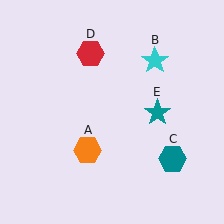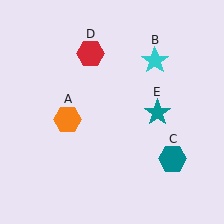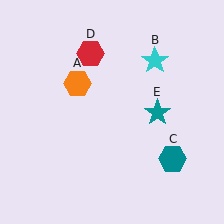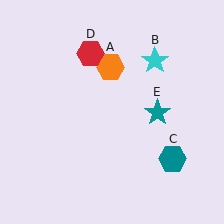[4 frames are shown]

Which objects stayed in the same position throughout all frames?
Cyan star (object B) and teal hexagon (object C) and red hexagon (object D) and teal star (object E) remained stationary.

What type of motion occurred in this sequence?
The orange hexagon (object A) rotated clockwise around the center of the scene.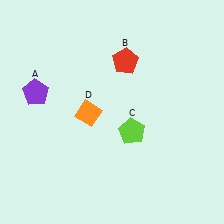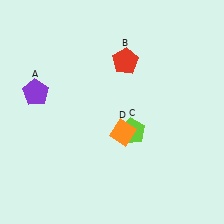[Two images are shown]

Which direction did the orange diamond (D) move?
The orange diamond (D) moved right.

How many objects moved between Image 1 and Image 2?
1 object moved between the two images.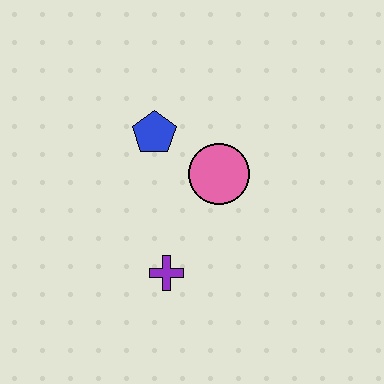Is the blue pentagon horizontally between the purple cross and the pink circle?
No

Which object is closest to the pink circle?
The blue pentagon is closest to the pink circle.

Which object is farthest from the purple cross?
The blue pentagon is farthest from the purple cross.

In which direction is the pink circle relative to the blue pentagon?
The pink circle is to the right of the blue pentagon.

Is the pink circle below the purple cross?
No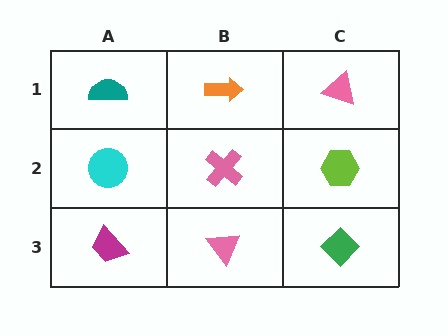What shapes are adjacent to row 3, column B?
A pink cross (row 2, column B), a magenta trapezoid (row 3, column A), a green diamond (row 3, column C).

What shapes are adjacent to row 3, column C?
A lime hexagon (row 2, column C), a pink triangle (row 3, column B).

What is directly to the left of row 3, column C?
A pink triangle.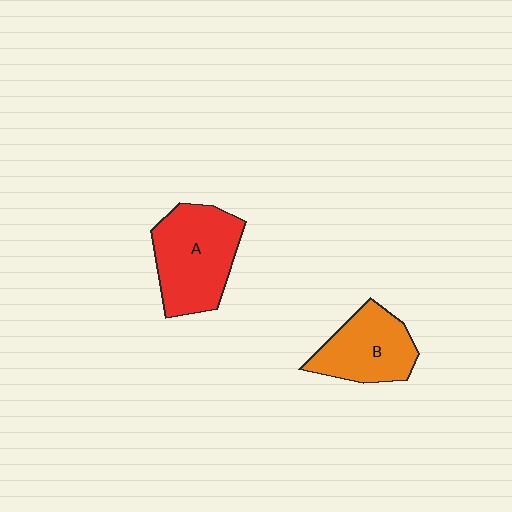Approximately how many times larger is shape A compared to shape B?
Approximately 1.3 times.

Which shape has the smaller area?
Shape B (orange).